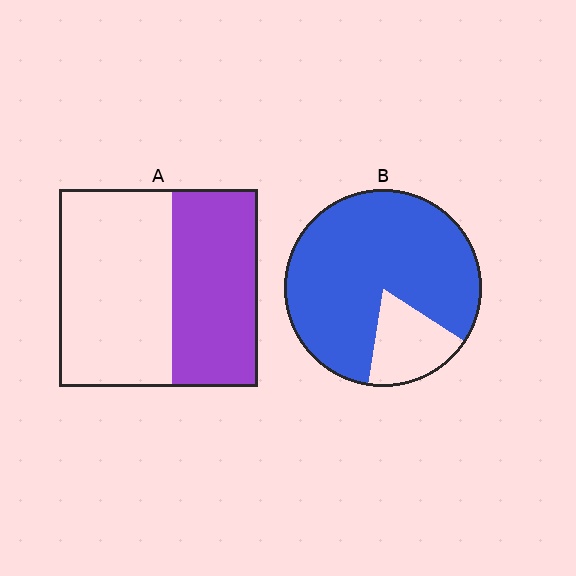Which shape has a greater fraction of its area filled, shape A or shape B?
Shape B.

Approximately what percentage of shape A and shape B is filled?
A is approximately 45% and B is approximately 80%.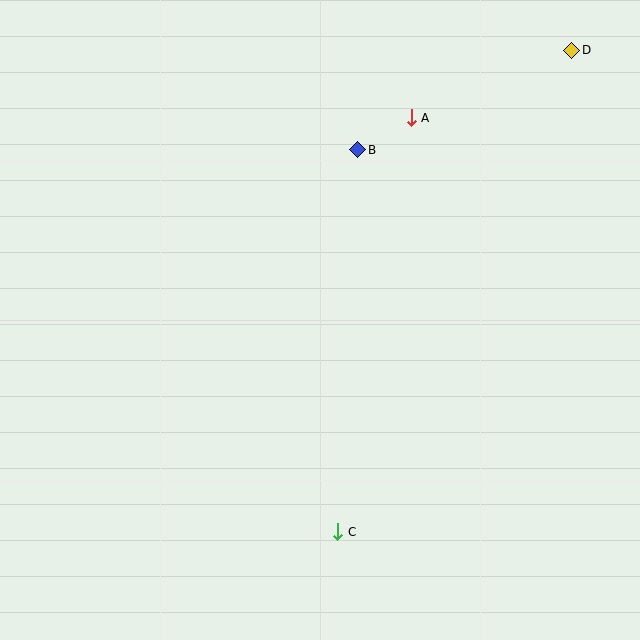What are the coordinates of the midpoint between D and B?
The midpoint between D and B is at (465, 100).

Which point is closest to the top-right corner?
Point D is closest to the top-right corner.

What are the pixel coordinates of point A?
Point A is at (411, 118).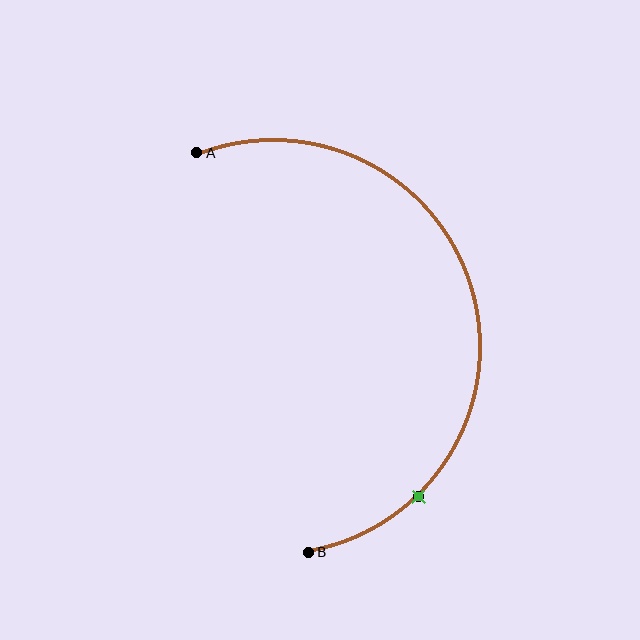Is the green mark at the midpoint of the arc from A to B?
No. The green mark lies on the arc but is closer to endpoint B. The arc midpoint would be at the point on the curve equidistant along the arc from both A and B.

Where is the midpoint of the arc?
The arc midpoint is the point on the curve farthest from the straight line joining A and B. It sits to the right of that line.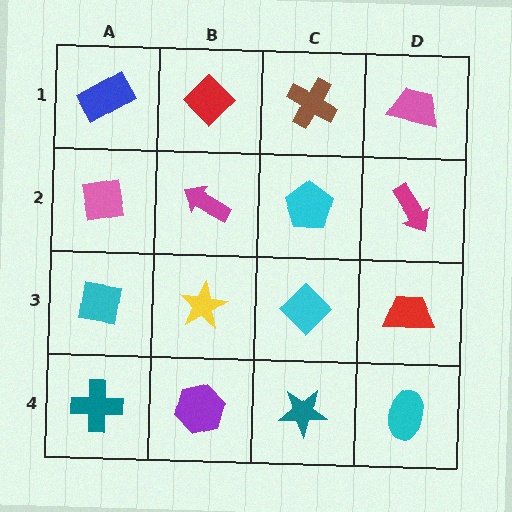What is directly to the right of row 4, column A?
A purple hexagon.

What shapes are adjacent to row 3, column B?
A magenta arrow (row 2, column B), a purple hexagon (row 4, column B), a cyan square (row 3, column A), a cyan diamond (row 3, column C).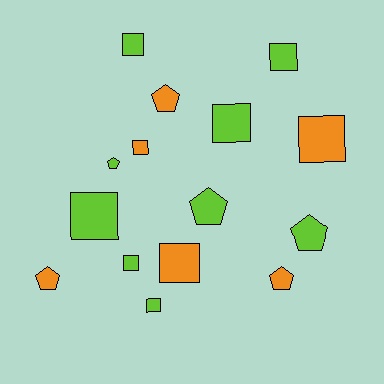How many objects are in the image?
There are 15 objects.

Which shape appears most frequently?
Square, with 9 objects.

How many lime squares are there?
There are 6 lime squares.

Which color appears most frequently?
Lime, with 9 objects.